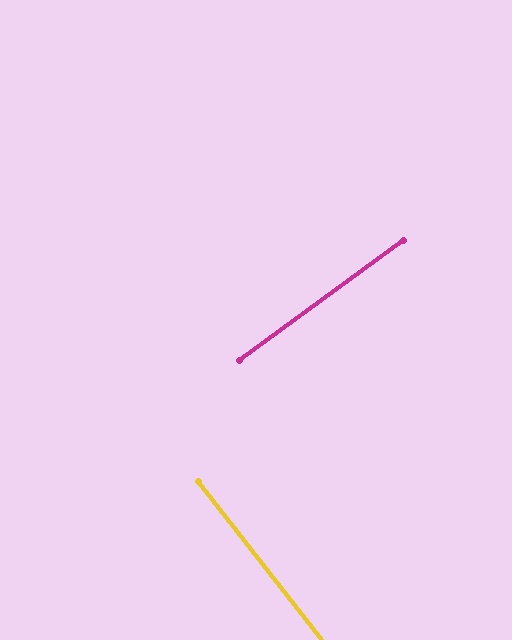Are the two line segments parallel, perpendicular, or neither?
Perpendicular — they meet at approximately 88°.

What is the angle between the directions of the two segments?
Approximately 88 degrees.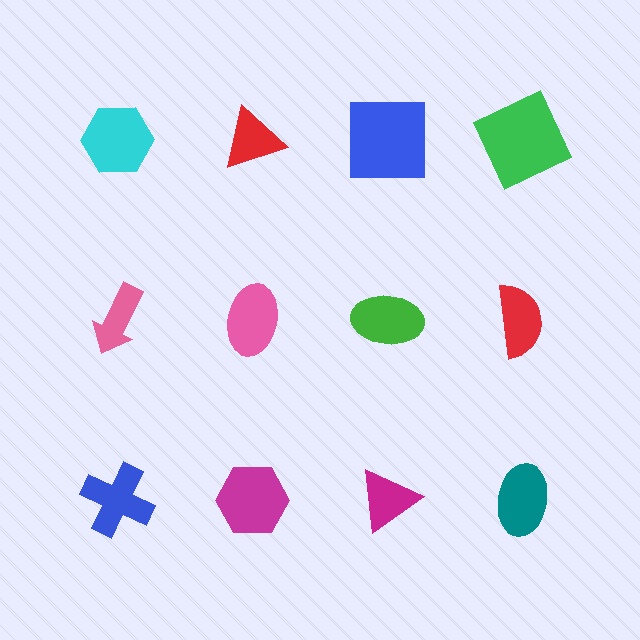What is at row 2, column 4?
A red semicircle.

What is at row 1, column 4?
A green square.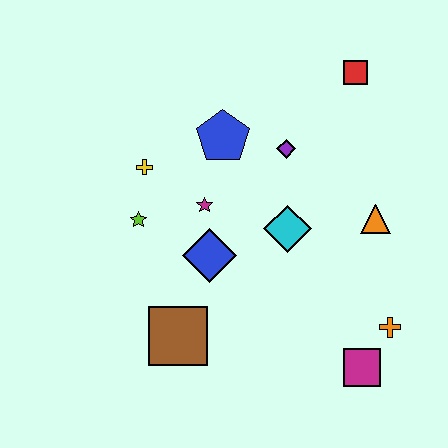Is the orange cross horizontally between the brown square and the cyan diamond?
No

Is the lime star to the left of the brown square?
Yes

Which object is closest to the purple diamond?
The blue pentagon is closest to the purple diamond.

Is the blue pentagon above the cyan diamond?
Yes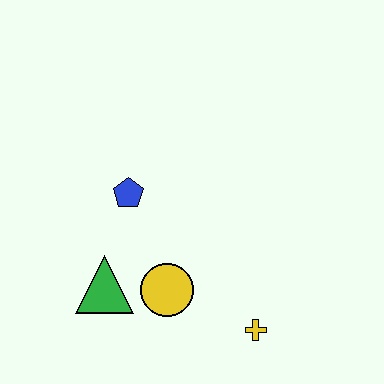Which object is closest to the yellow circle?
The green triangle is closest to the yellow circle.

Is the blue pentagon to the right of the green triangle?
Yes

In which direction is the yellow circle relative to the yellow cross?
The yellow circle is to the left of the yellow cross.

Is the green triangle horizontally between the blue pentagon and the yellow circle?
No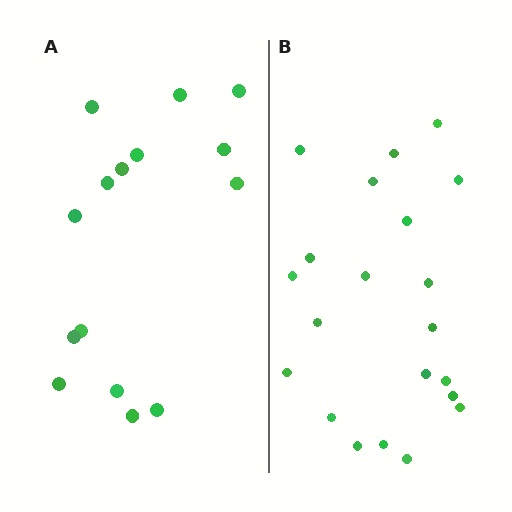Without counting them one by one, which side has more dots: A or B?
Region B (the right region) has more dots.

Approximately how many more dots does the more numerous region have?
Region B has about 6 more dots than region A.